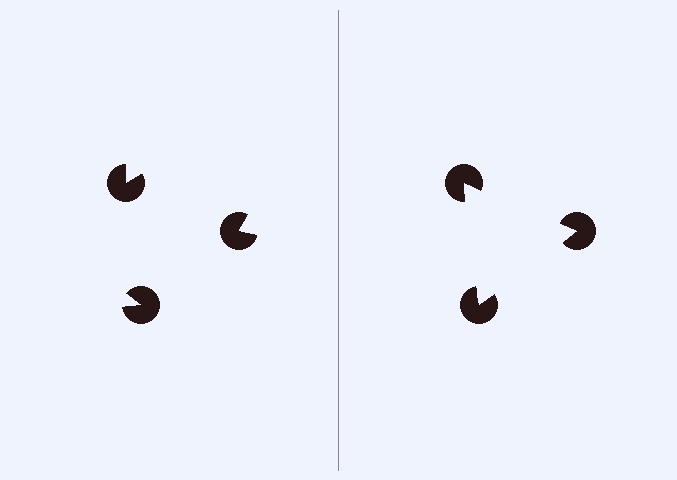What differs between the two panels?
The pac-man discs are positioned identically on both sides; only the wedge orientations differ. On the right they align to a triangle; on the left they are misaligned.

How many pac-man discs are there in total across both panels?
6 — 3 on each side.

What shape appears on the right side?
An illusory triangle.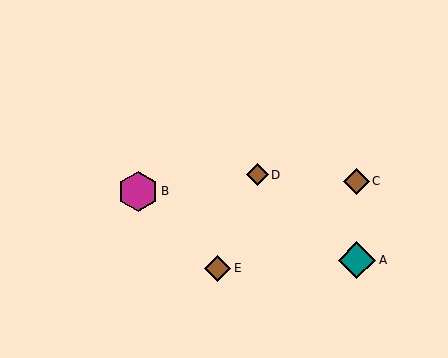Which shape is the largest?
The magenta hexagon (labeled B) is the largest.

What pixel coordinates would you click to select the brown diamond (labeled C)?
Click at (357, 181) to select the brown diamond C.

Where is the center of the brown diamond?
The center of the brown diamond is at (218, 268).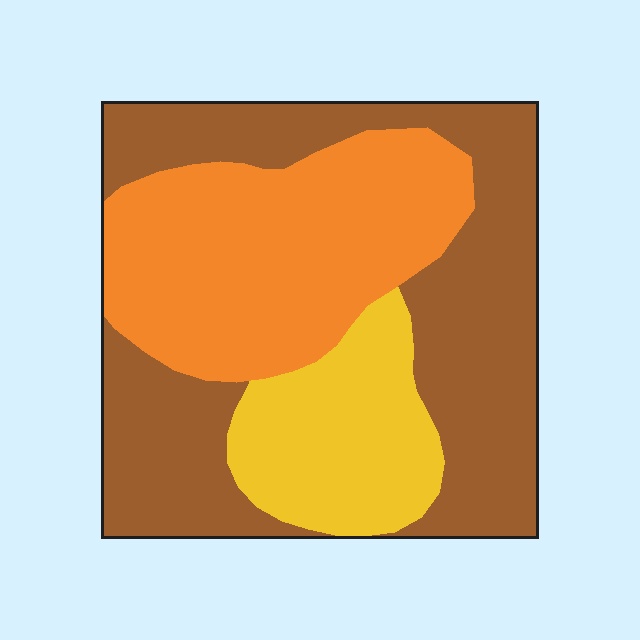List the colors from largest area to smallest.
From largest to smallest: brown, orange, yellow.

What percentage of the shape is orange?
Orange takes up about one third (1/3) of the shape.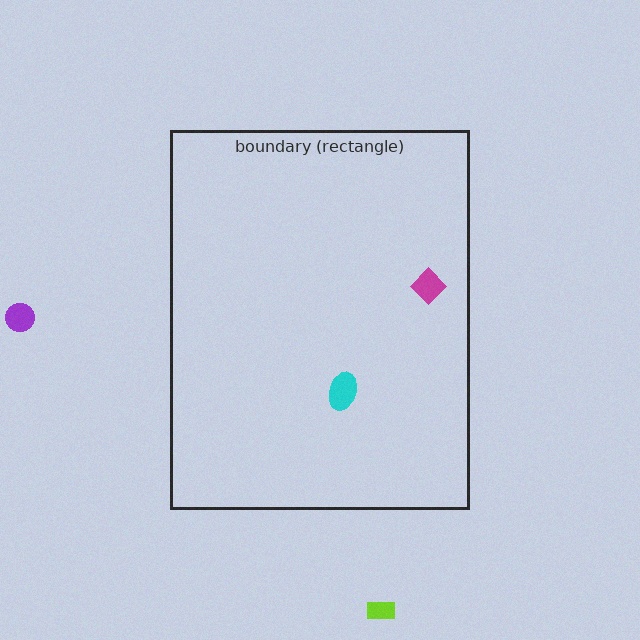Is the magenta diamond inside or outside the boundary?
Inside.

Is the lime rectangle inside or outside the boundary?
Outside.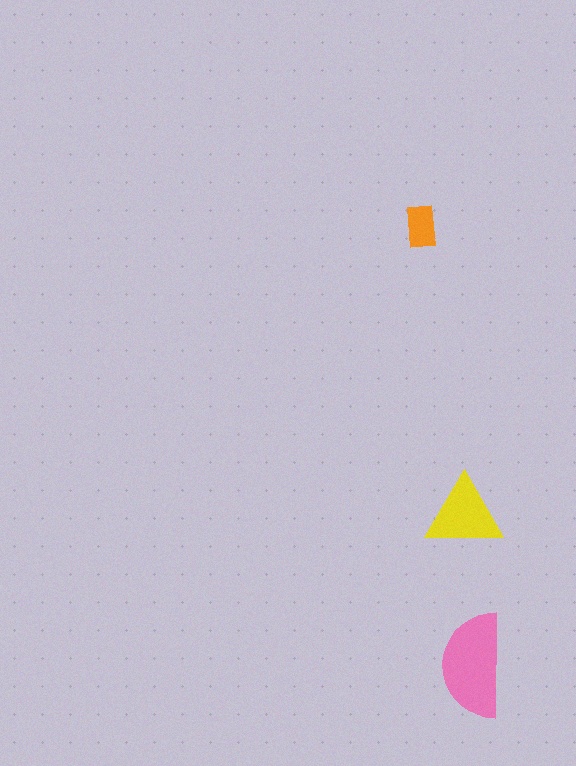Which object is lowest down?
The pink semicircle is bottommost.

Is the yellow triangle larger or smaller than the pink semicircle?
Smaller.